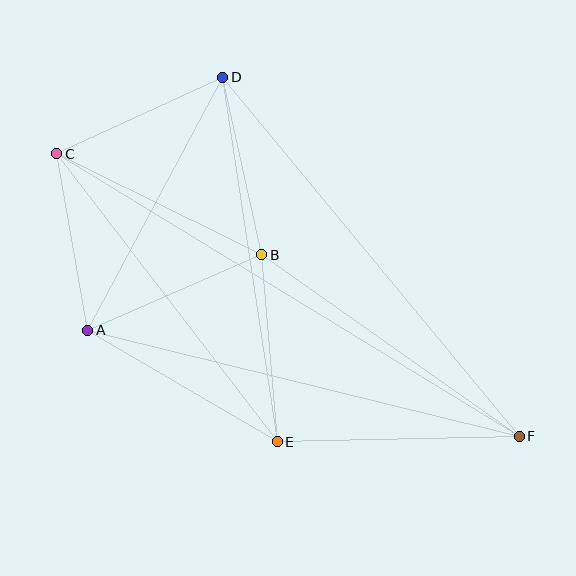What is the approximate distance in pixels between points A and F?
The distance between A and F is approximately 444 pixels.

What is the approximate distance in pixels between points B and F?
The distance between B and F is approximately 315 pixels.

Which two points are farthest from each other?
Points C and F are farthest from each other.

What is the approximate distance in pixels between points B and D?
The distance between B and D is approximately 182 pixels.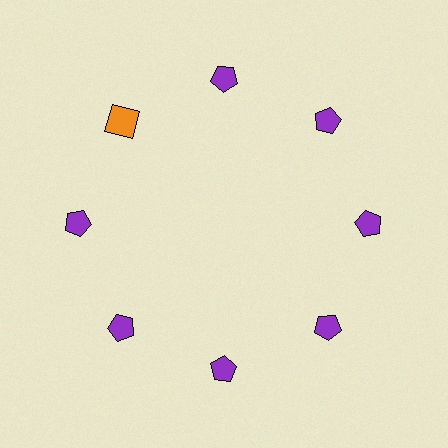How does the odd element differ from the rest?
It differs in both color (orange instead of purple) and shape (square instead of pentagon).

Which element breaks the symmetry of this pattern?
The orange square at roughly the 10 o'clock position breaks the symmetry. All other shapes are purple pentagons.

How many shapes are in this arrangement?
There are 8 shapes arranged in a ring pattern.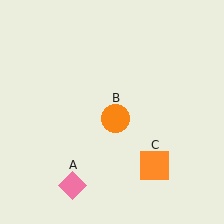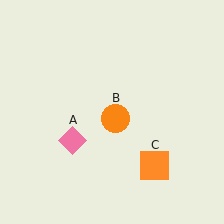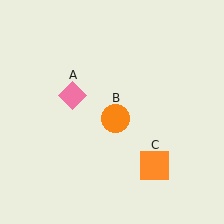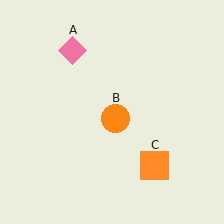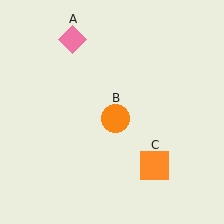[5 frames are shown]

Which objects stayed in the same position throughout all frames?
Orange circle (object B) and orange square (object C) remained stationary.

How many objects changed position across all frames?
1 object changed position: pink diamond (object A).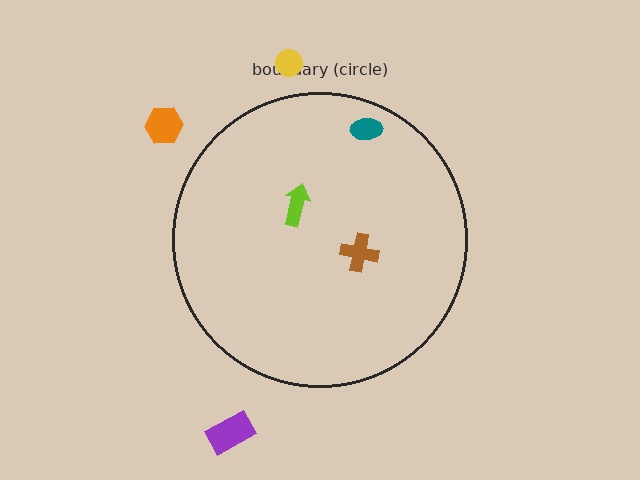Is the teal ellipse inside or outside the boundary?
Inside.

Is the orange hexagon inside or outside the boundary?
Outside.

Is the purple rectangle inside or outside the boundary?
Outside.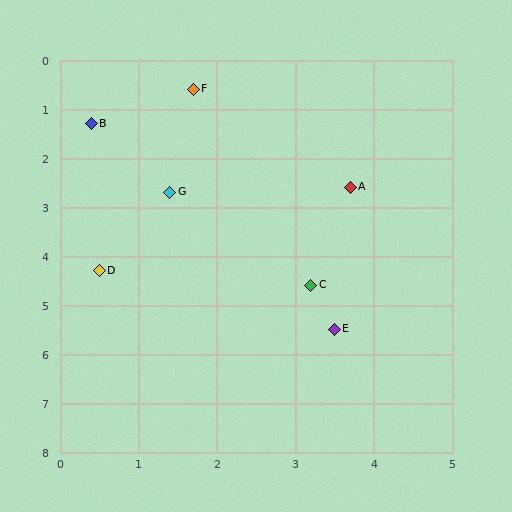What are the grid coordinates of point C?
Point C is at approximately (3.2, 4.6).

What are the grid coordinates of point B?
Point B is at approximately (0.4, 1.3).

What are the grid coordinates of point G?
Point G is at approximately (1.4, 2.7).